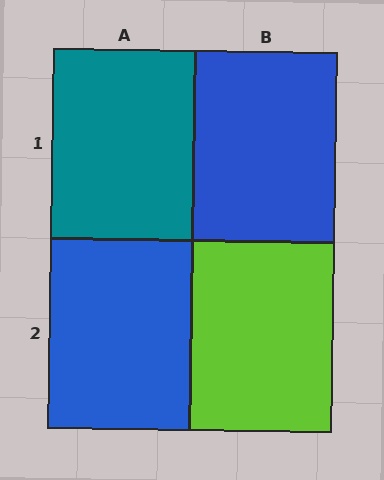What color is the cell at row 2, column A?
Blue.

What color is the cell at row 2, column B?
Lime.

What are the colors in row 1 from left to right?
Teal, blue.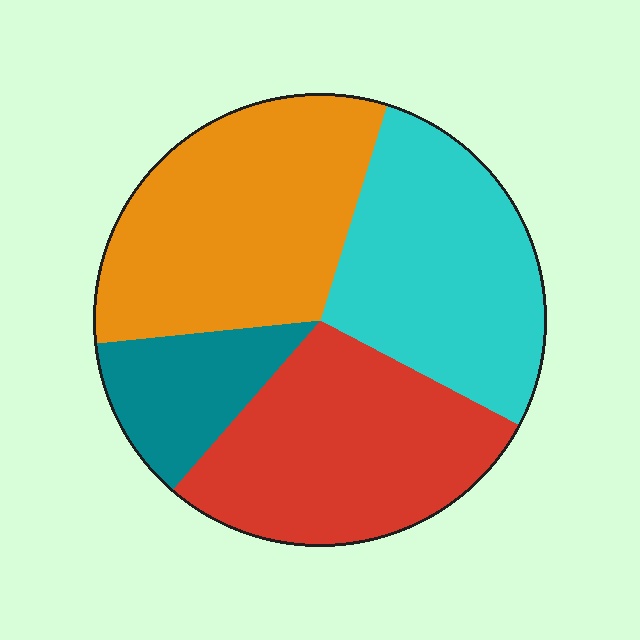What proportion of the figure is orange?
Orange covers 32% of the figure.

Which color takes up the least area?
Teal, at roughly 10%.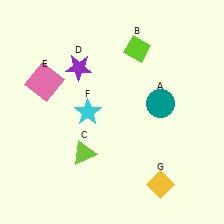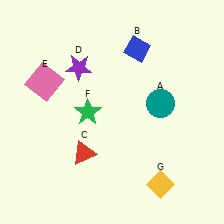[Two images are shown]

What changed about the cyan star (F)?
In Image 1, F is cyan. In Image 2, it changed to green.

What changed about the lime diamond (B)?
In Image 1, B is lime. In Image 2, it changed to blue.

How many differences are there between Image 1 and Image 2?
There are 3 differences between the two images.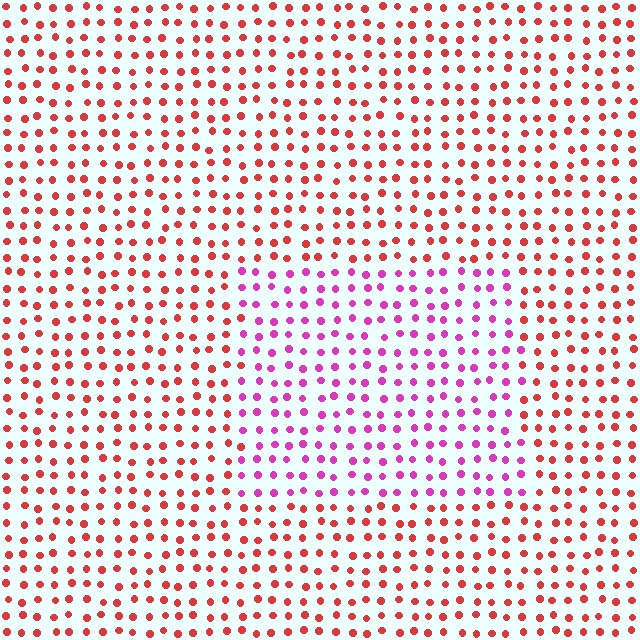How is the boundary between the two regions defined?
The boundary is defined purely by a slight shift in hue (about 47 degrees). Spacing, size, and orientation are identical on both sides.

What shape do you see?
I see a rectangle.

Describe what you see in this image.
The image is filled with small red elements in a uniform arrangement. A rectangle-shaped region is visible where the elements are tinted to a slightly different hue, forming a subtle color boundary.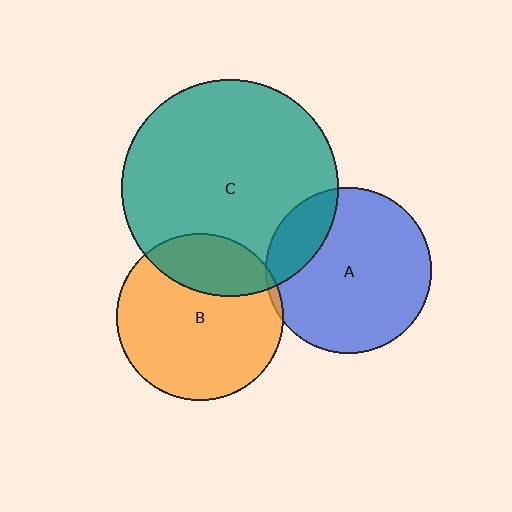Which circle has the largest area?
Circle C (teal).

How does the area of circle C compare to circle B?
Approximately 1.7 times.